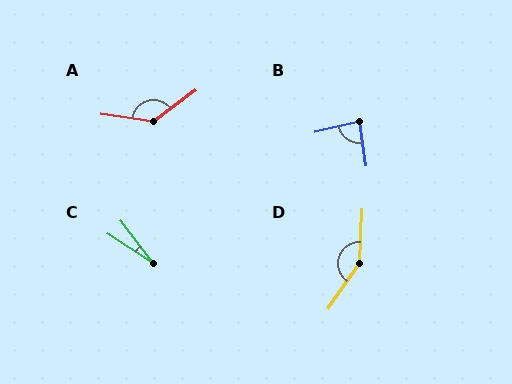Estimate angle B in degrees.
Approximately 86 degrees.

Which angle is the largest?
D, at approximately 148 degrees.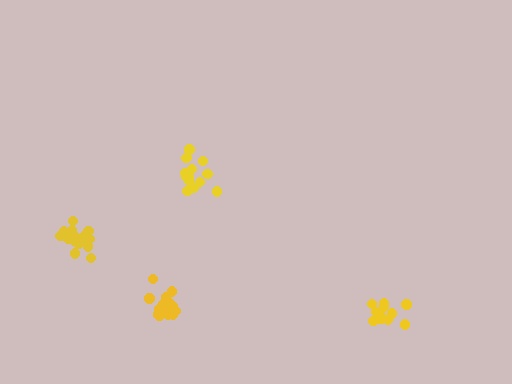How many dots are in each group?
Group 1: 14 dots, Group 2: 18 dots, Group 3: 15 dots, Group 4: 19 dots (66 total).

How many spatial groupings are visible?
There are 4 spatial groupings.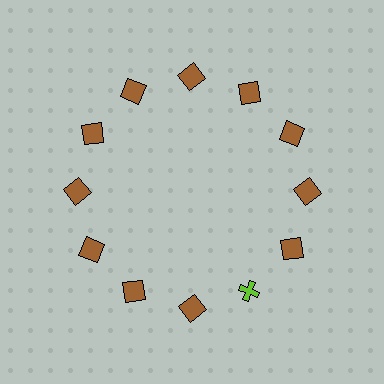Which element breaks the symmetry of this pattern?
The lime cross at roughly the 5 o'clock position breaks the symmetry. All other shapes are brown squares.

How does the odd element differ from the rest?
It differs in both color (lime instead of brown) and shape (cross instead of square).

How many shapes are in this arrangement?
There are 12 shapes arranged in a ring pattern.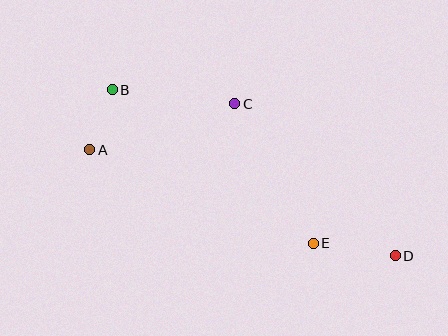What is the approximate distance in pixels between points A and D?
The distance between A and D is approximately 323 pixels.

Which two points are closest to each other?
Points A and B are closest to each other.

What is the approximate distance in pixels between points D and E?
The distance between D and E is approximately 83 pixels.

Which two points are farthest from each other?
Points B and D are farthest from each other.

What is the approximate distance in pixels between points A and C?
The distance between A and C is approximately 152 pixels.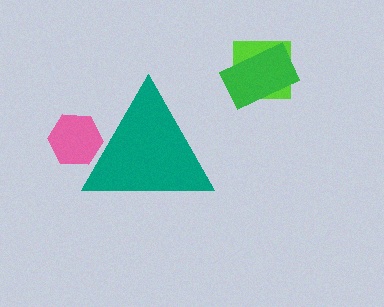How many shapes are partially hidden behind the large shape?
1 shape is partially hidden.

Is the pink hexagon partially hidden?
Yes, the pink hexagon is partially hidden behind the teal triangle.